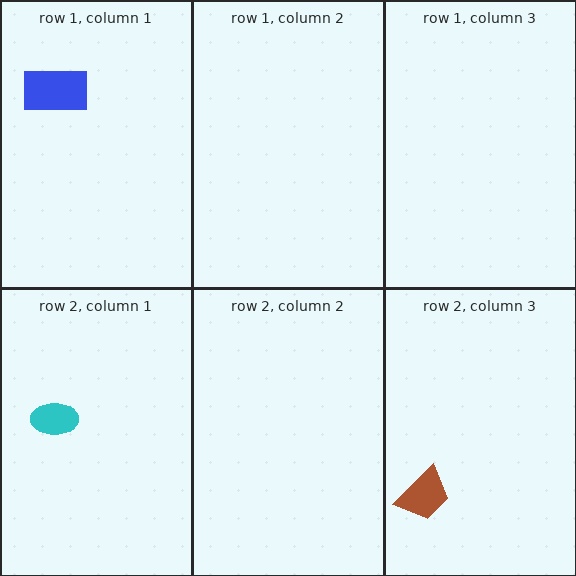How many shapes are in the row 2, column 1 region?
1.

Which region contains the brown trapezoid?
The row 2, column 3 region.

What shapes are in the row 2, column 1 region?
The cyan ellipse.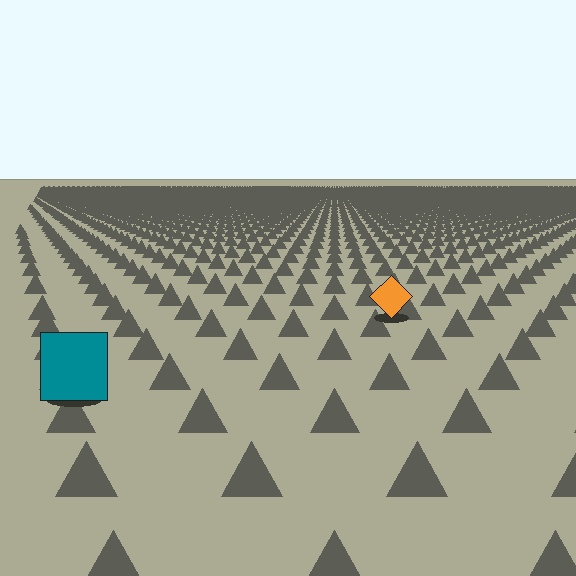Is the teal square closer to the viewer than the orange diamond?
Yes. The teal square is closer — you can tell from the texture gradient: the ground texture is coarser near it.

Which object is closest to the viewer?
The teal square is closest. The texture marks near it are larger and more spread out.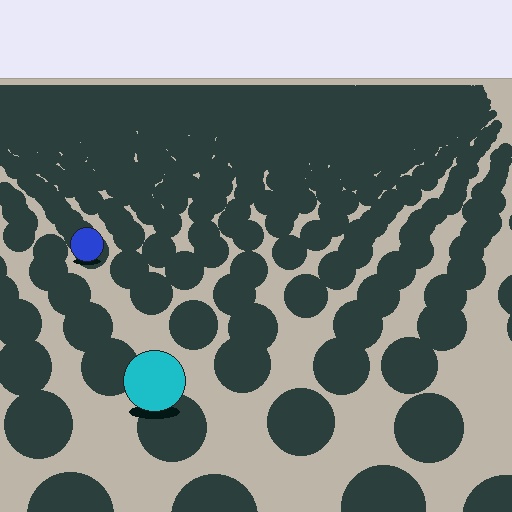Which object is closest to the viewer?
The cyan circle is closest. The texture marks near it are larger and more spread out.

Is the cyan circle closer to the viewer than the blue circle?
Yes. The cyan circle is closer — you can tell from the texture gradient: the ground texture is coarser near it.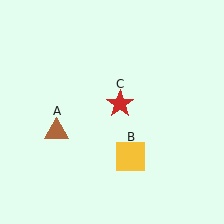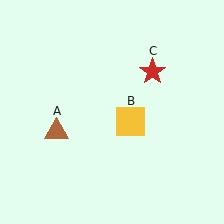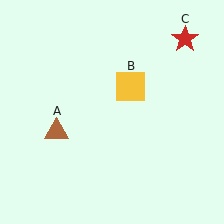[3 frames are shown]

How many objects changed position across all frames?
2 objects changed position: yellow square (object B), red star (object C).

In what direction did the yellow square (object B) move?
The yellow square (object B) moved up.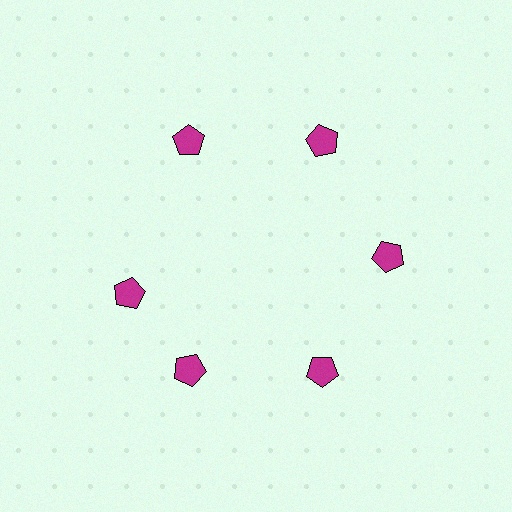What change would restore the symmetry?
The symmetry would be restored by rotating it back into even spacing with its neighbors so that all 6 pentagons sit at equal angles and equal distance from the center.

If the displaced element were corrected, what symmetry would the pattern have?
It would have 6-fold rotational symmetry — the pattern would map onto itself every 60 degrees.